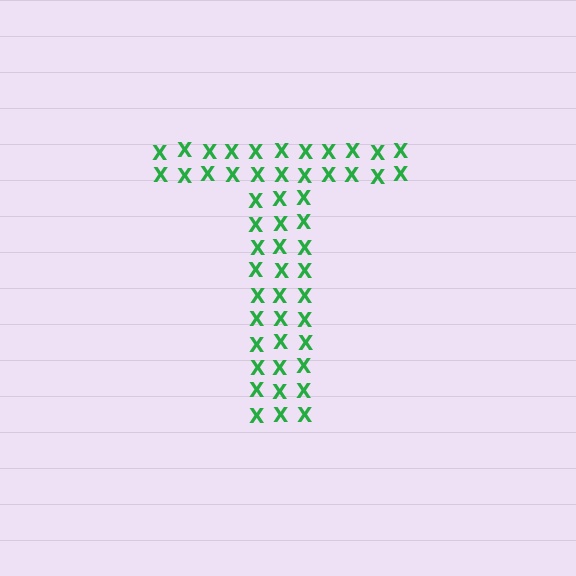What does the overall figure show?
The overall figure shows the letter T.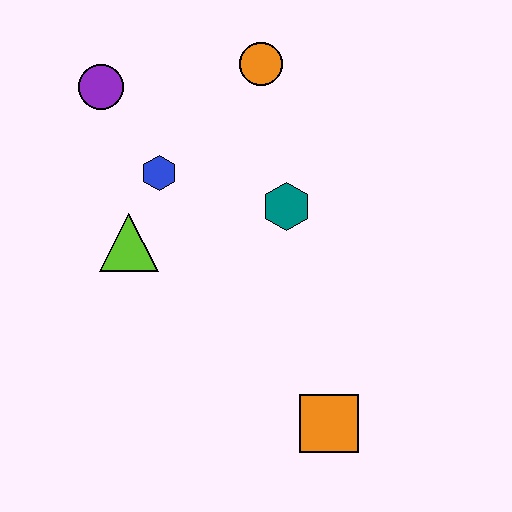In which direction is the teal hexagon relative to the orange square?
The teal hexagon is above the orange square.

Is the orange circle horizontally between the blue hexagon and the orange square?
Yes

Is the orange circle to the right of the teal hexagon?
No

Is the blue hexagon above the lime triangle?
Yes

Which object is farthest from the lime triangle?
The orange square is farthest from the lime triangle.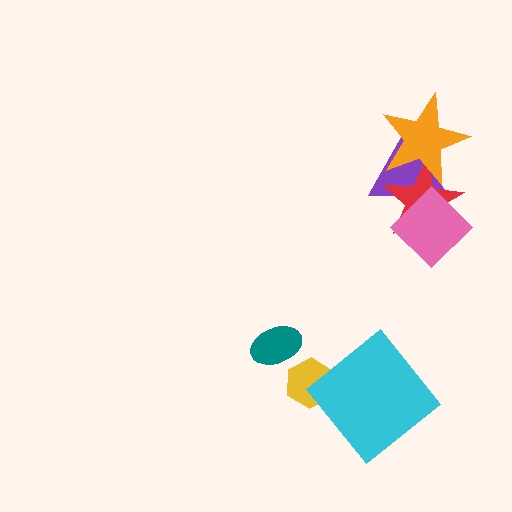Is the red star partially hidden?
Yes, it is partially covered by another shape.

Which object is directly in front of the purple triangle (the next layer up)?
The red star is directly in front of the purple triangle.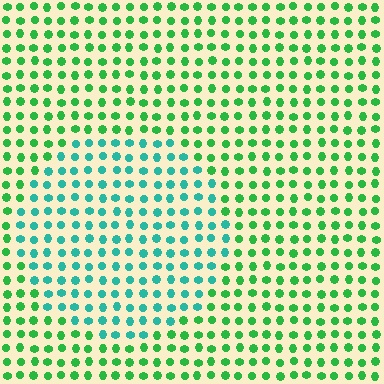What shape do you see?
I see a circle.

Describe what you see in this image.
The image is filled with small green elements in a uniform arrangement. A circle-shaped region is visible where the elements are tinted to a slightly different hue, forming a subtle color boundary.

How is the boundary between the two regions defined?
The boundary is defined purely by a slight shift in hue (about 41 degrees). Spacing, size, and orientation are identical on both sides.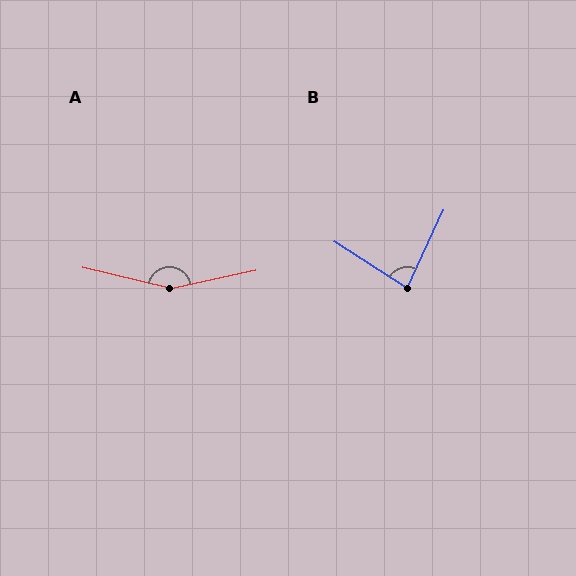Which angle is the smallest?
B, at approximately 82 degrees.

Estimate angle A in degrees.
Approximately 155 degrees.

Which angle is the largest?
A, at approximately 155 degrees.